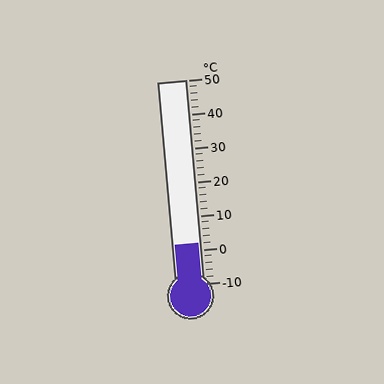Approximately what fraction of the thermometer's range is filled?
The thermometer is filled to approximately 20% of its range.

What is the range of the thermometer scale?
The thermometer scale ranges from -10°C to 50°C.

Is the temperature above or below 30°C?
The temperature is below 30°C.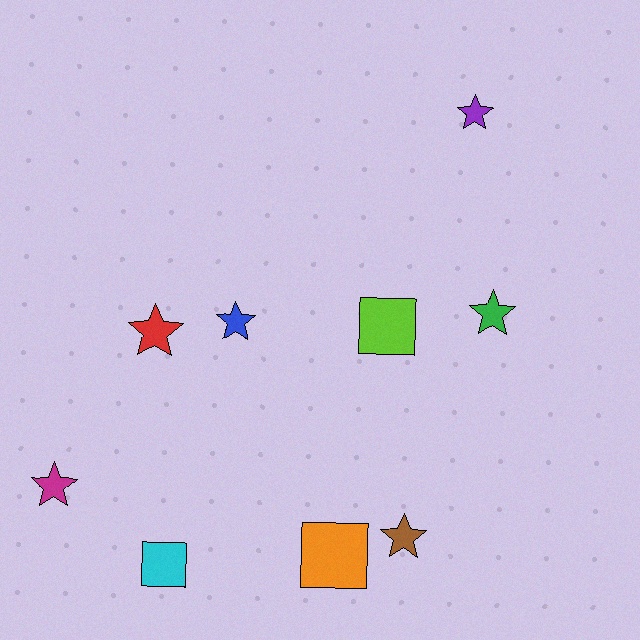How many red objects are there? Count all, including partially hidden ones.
There is 1 red object.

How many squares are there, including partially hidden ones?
There are 3 squares.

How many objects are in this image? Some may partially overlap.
There are 9 objects.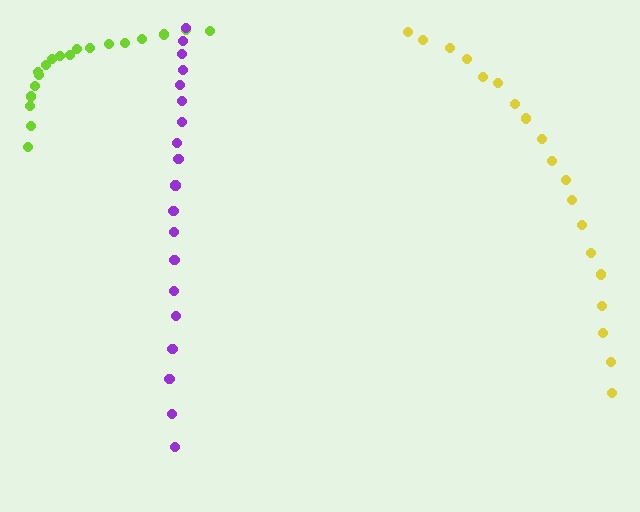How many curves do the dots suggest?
There are 3 distinct paths.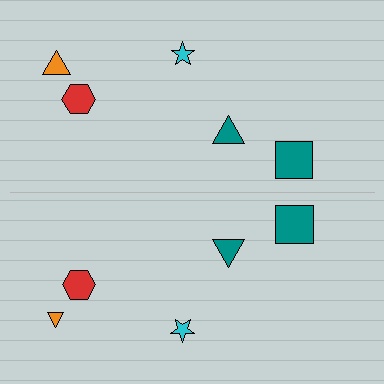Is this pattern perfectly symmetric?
No, the pattern is not perfectly symmetric. The orange triangle on the bottom side has a different size than its mirror counterpart.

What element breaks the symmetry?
The orange triangle on the bottom side has a different size than its mirror counterpart.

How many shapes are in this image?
There are 10 shapes in this image.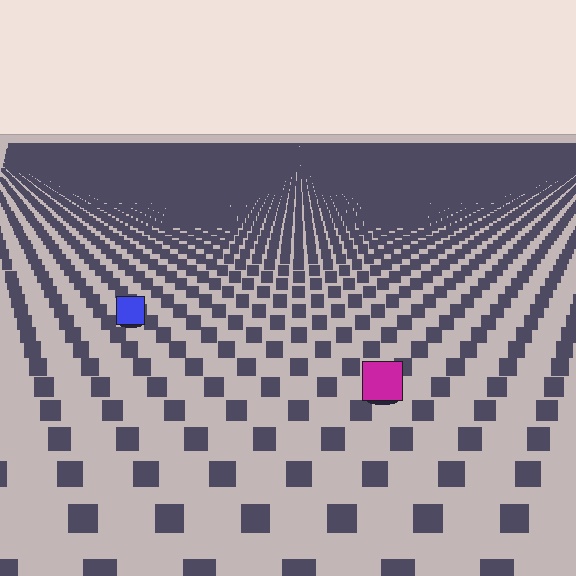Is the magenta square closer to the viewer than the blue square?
Yes. The magenta square is closer — you can tell from the texture gradient: the ground texture is coarser near it.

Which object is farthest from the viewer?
The blue square is farthest from the viewer. It appears smaller and the ground texture around it is denser.